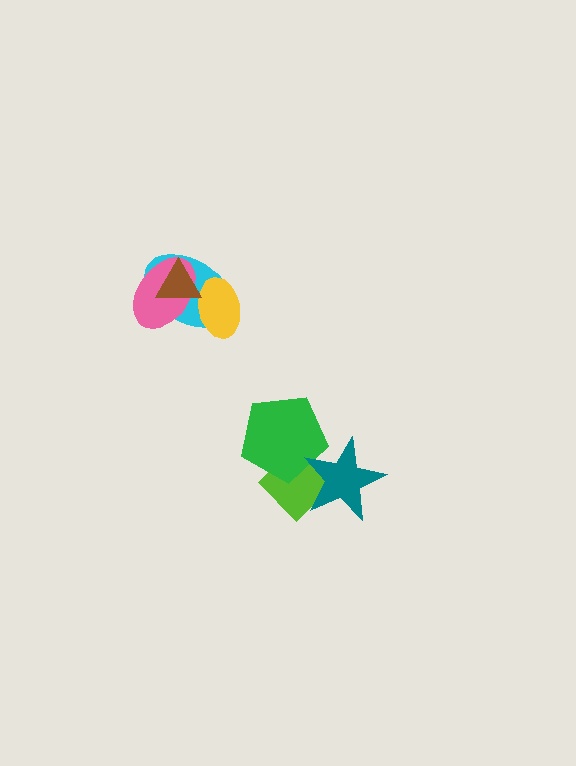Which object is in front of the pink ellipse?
The brown triangle is in front of the pink ellipse.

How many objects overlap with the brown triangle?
3 objects overlap with the brown triangle.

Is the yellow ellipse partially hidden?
Yes, it is partially covered by another shape.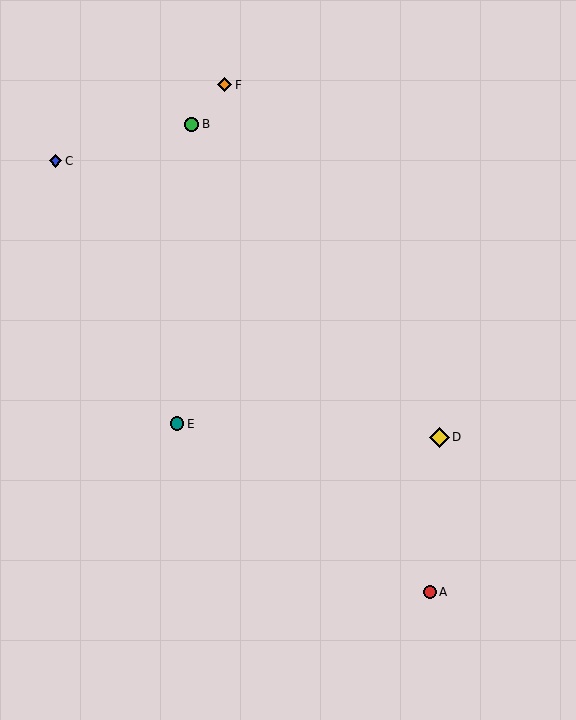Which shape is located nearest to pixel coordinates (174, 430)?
The teal circle (labeled E) at (177, 424) is nearest to that location.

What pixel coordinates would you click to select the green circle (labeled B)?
Click at (192, 124) to select the green circle B.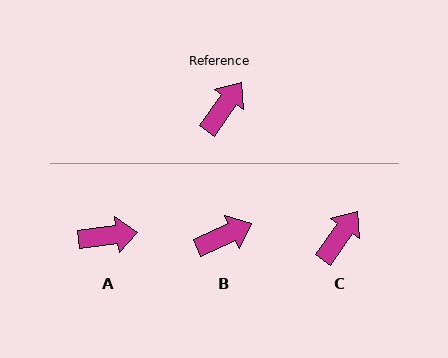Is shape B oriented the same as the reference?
No, it is off by about 30 degrees.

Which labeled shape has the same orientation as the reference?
C.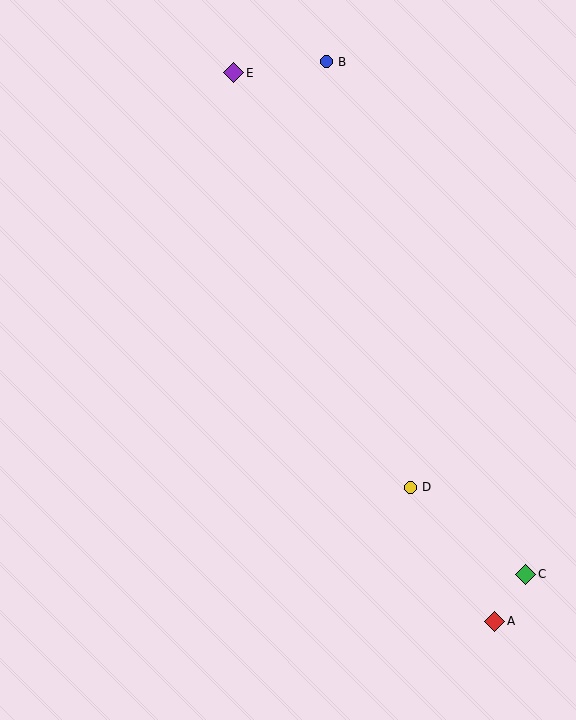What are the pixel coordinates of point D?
Point D is at (410, 487).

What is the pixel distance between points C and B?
The distance between C and B is 550 pixels.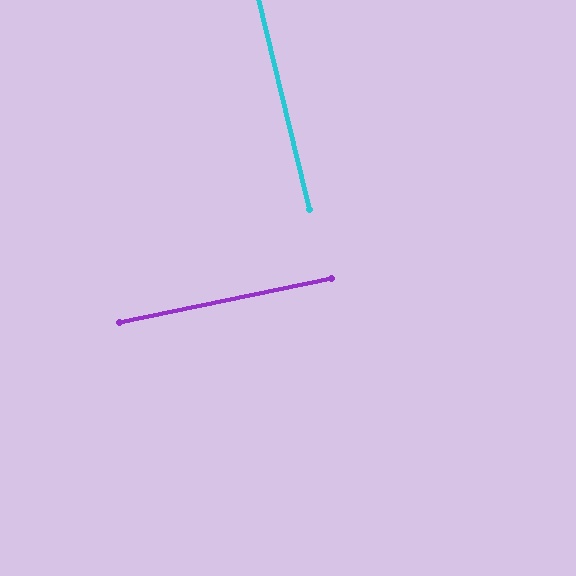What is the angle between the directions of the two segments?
Approximately 88 degrees.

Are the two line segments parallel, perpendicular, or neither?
Perpendicular — they meet at approximately 88°.